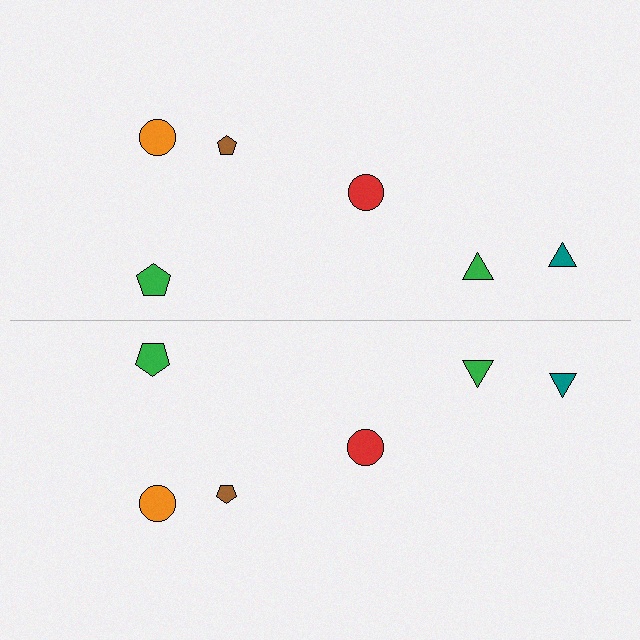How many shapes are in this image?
There are 12 shapes in this image.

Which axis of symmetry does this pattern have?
The pattern has a horizontal axis of symmetry running through the center of the image.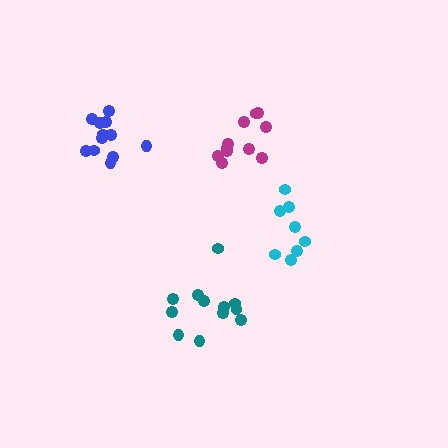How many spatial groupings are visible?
There are 4 spatial groupings.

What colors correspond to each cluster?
The clusters are colored: cyan, blue, teal, magenta.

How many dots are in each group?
Group 1: 8 dots, Group 2: 12 dots, Group 3: 12 dots, Group 4: 11 dots (43 total).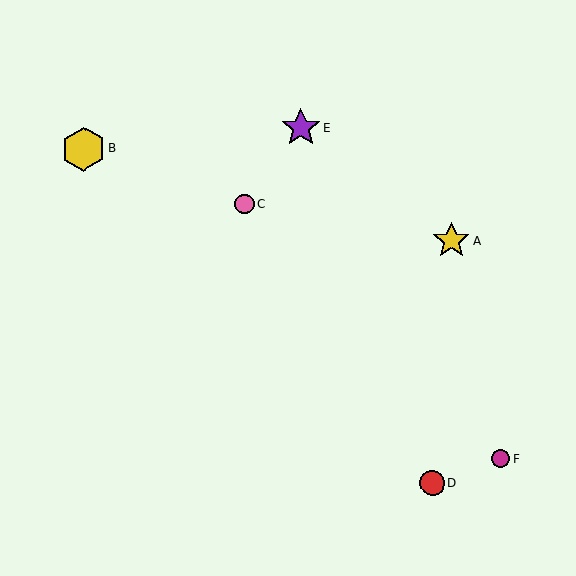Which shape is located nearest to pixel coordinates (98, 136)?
The yellow hexagon (labeled B) at (83, 149) is nearest to that location.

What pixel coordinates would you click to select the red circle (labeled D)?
Click at (432, 483) to select the red circle D.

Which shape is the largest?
The yellow hexagon (labeled B) is the largest.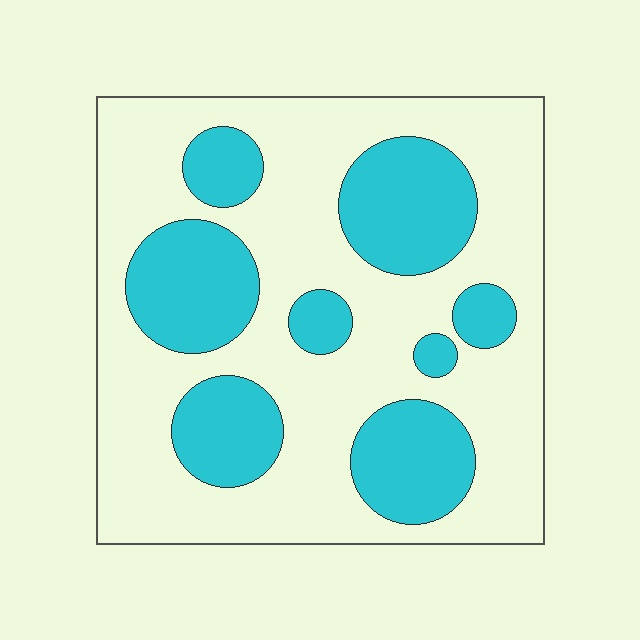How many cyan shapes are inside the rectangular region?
8.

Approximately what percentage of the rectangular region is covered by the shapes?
Approximately 35%.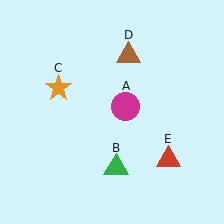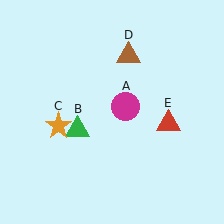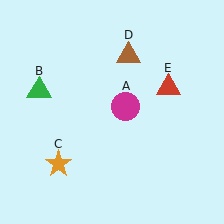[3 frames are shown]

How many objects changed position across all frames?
3 objects changed position: green triangle (object B), orange star (object C), red triangle (object E).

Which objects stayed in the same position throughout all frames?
Magenta circle (object A) and brown triangle (object D) remained stationary.